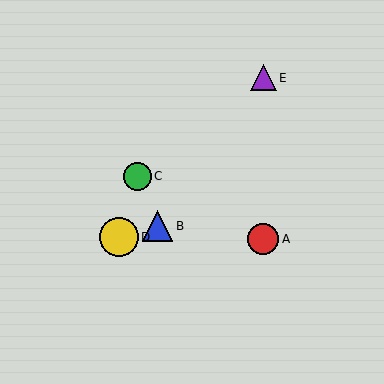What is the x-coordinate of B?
Object B is at x≈157.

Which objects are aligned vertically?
Objects A, E are aligned vertically.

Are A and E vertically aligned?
Yes, both are at x≈263.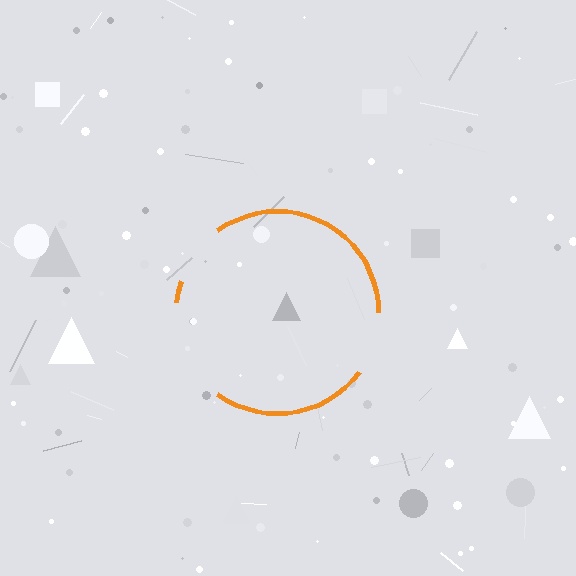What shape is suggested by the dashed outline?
The dashed outline suggests a circle.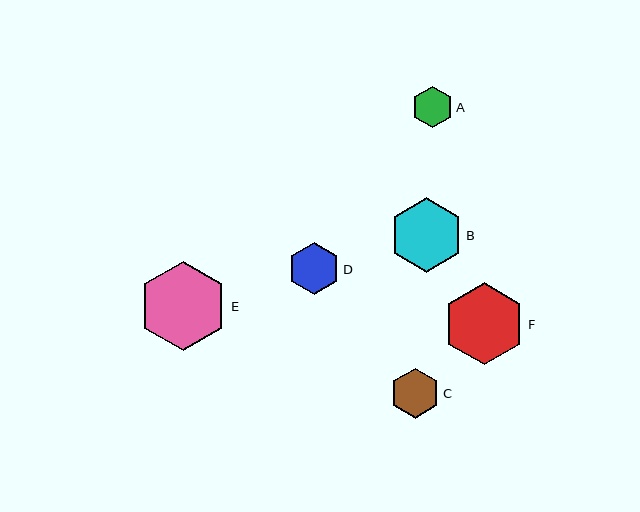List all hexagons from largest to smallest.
From largest to smallest: E, F, B, D, C, A.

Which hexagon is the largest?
Hexagon E is the largest with a size of approximately 90 pixels.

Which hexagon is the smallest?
Hexagon A is the smallest with a size of approximately 42 pixels.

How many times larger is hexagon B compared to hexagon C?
Hexagon B is approximately 1.5 times the size of hexagon C.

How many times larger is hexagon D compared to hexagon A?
Hexagon D is approximately 1.2 times the size of hexagon A.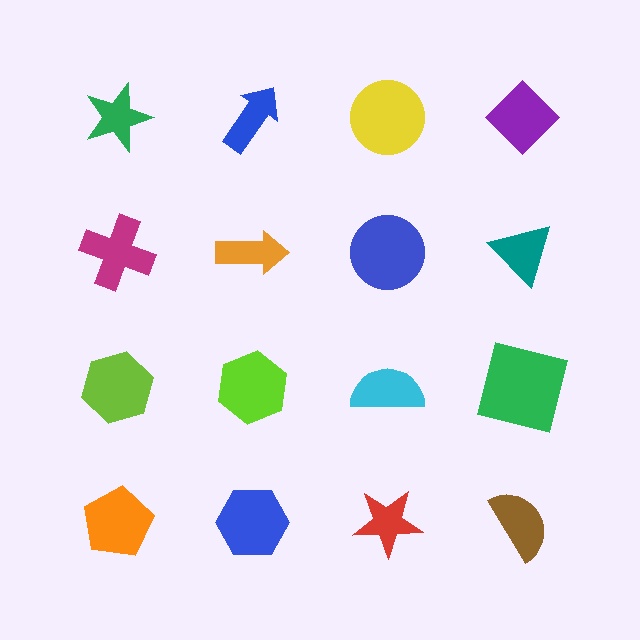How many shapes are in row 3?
4 shapes.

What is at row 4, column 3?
A red star.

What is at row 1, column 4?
A purple diamond.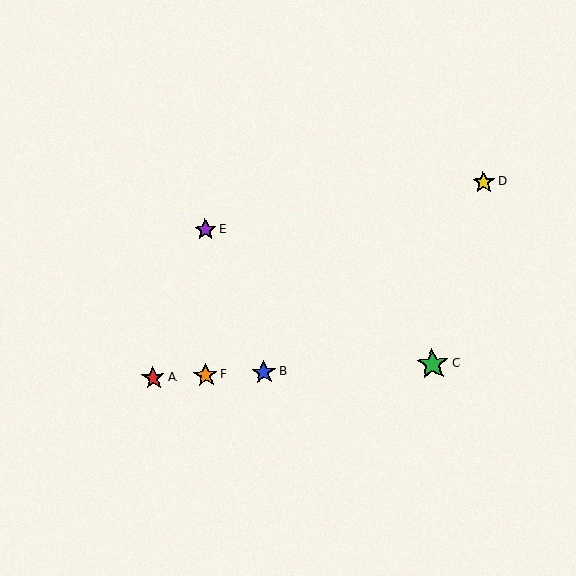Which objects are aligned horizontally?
Objects A, B, C, F are aligned horizontally.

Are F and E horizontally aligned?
No, F is at y≈376 and E is at y≈230.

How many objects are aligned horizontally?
4 objects (A, B, C, F) are aligned horizontally.